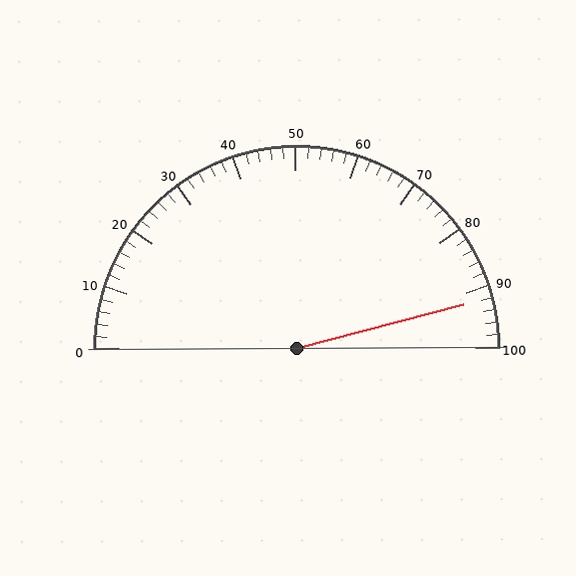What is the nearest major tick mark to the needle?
The nearest major tick mark is 90.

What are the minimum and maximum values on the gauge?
The gauge ranges from 0 to 100.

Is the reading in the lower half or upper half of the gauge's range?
The reading is in the upper half of the range (0 to 100).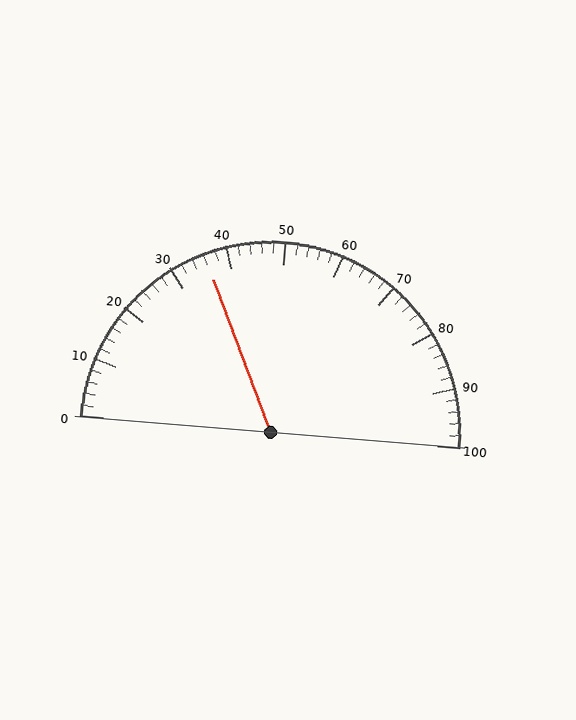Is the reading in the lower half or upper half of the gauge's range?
The reading is in the lower half of the range (0 to 100).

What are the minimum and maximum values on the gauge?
The gauge ranges from 0 to 100.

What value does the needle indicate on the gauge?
The needle indicates approximately 36.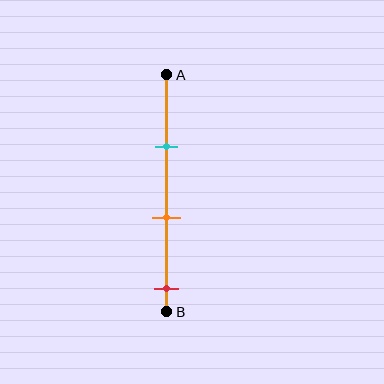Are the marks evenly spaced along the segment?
Yes, the marks are approximately evenly spaced.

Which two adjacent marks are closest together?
The cyan and orange marks are the closest adjacent pair.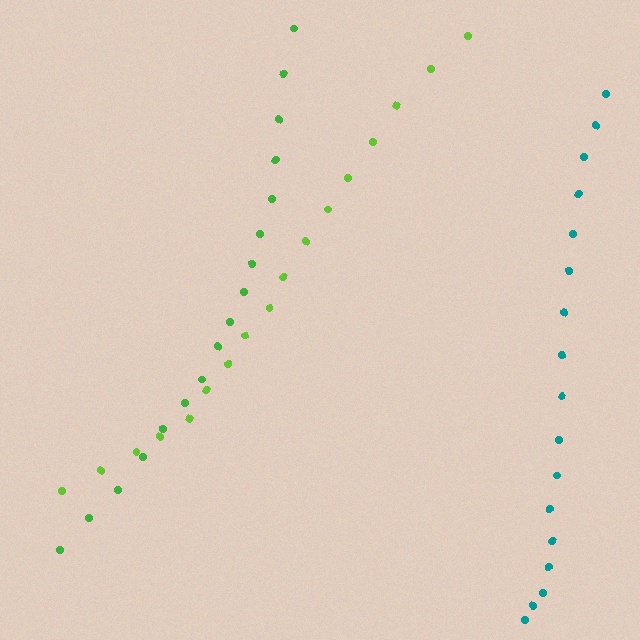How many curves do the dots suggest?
There are 3 distinct paths.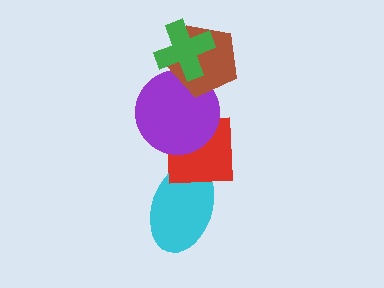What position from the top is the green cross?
The green cross is 1st from the top.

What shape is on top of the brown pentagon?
The green cross is on top of the brown pentagon.